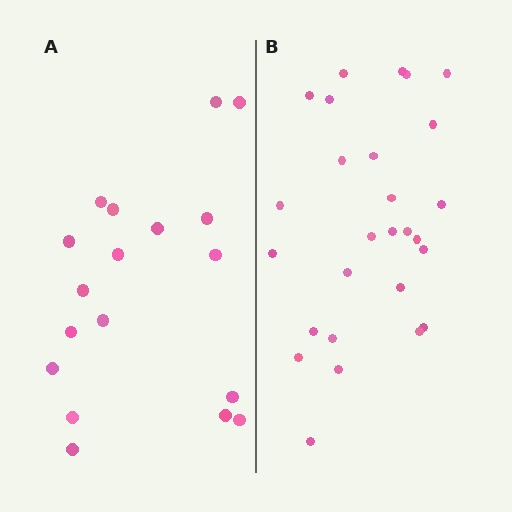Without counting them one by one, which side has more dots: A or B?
Region B (the right region) has more dots.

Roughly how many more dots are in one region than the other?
Region B has roughly 8 or so more dots than region A.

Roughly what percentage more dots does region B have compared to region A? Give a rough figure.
About 50% more.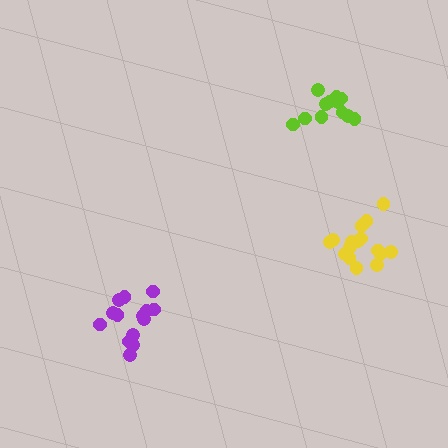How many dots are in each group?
Group 1: 13 dots, Group 2: 16 dots, Group 3: 14 dots (43 total).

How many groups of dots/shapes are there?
There are 3 groups.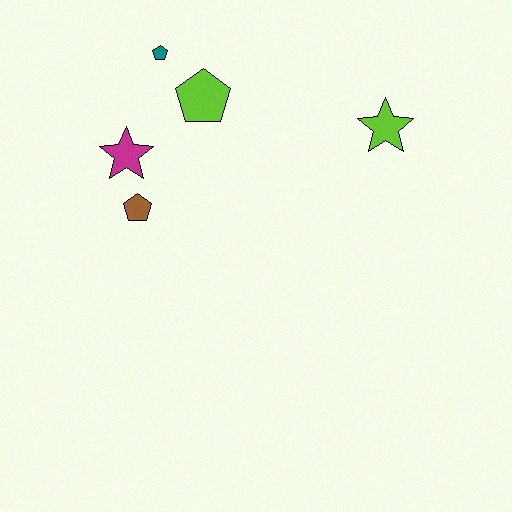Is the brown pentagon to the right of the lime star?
No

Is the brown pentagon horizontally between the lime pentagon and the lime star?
No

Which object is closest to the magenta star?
The brown pentagon is closest to the magenta star.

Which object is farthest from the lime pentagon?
The lime star is farthest from the lime pentagon.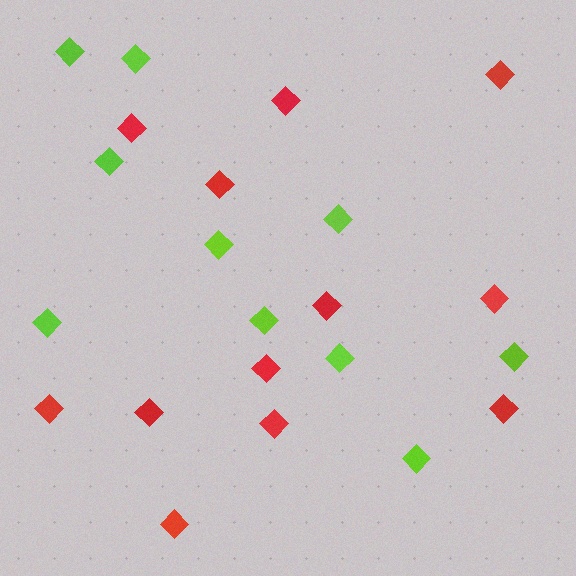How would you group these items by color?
There are 2 groups: one group of lime diamonds (10) and one group of red diamonds (12).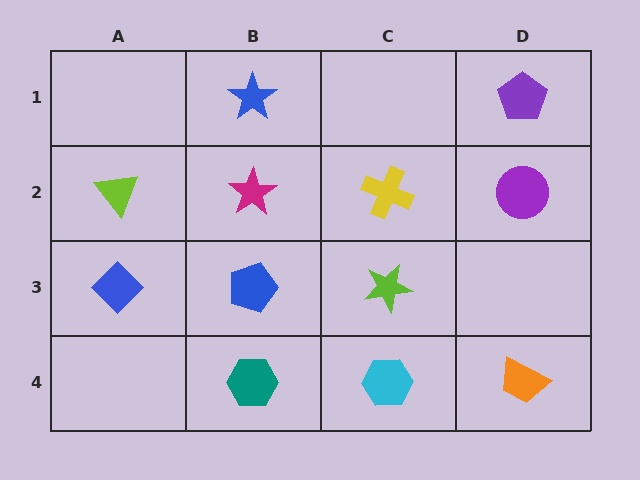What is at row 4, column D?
An orange trapezoid.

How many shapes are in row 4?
3 shapes.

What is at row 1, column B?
A blue star.